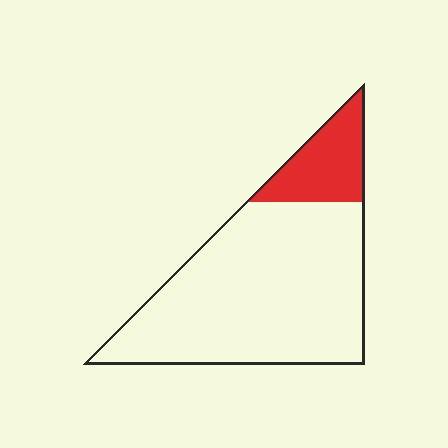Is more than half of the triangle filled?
No.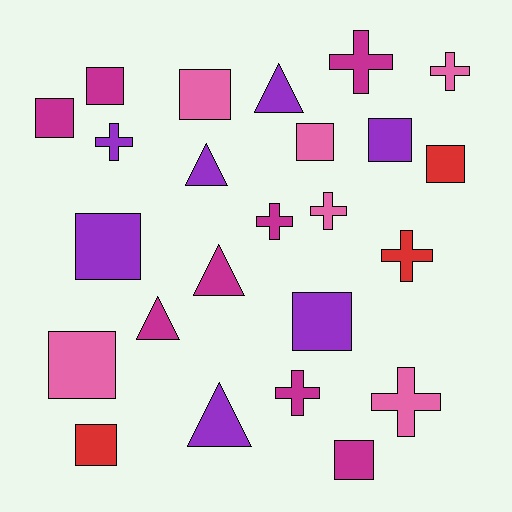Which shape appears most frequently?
Square, with 11 objects.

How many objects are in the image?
There are 24 objects.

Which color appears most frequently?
Magenta, with 8 objects.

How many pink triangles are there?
There are no pink triangles.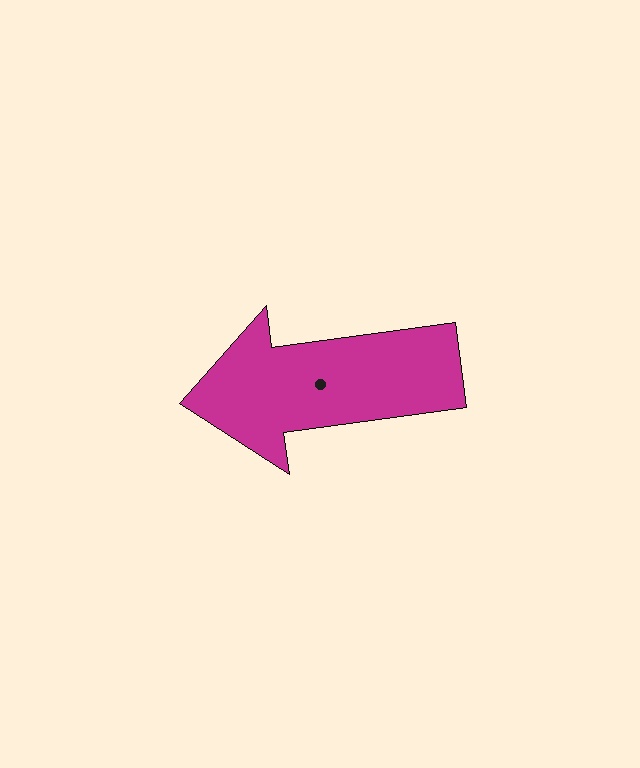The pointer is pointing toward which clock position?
Roughly 9 o'clock.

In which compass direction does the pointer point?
West.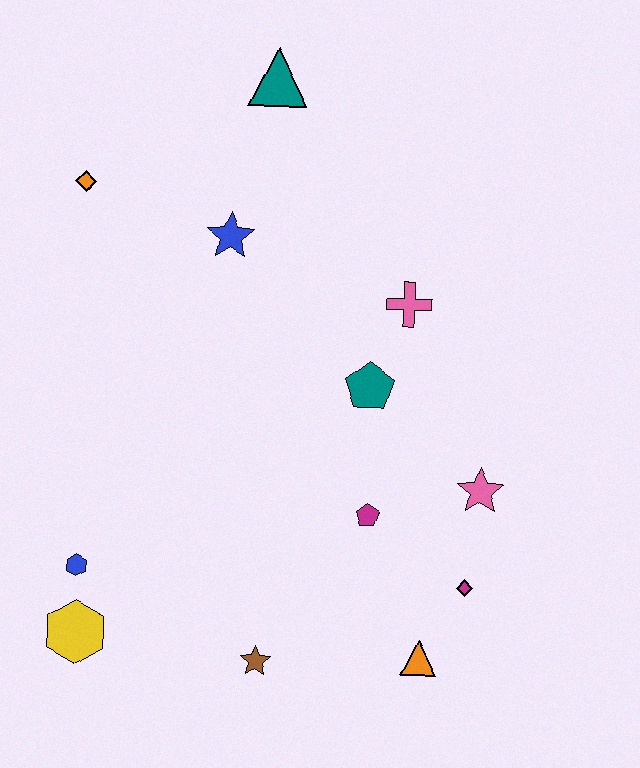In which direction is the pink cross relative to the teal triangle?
The pink cross is below the teal triangle.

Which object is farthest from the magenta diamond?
The orange diamond is farthest from the magenta diamond.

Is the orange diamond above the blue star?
Yes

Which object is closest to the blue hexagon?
The yellow hexagon is closest to the blue hexagon.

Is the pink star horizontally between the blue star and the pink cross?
No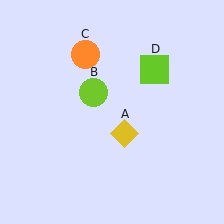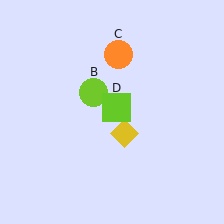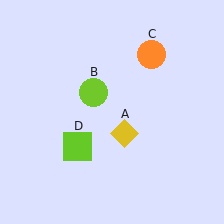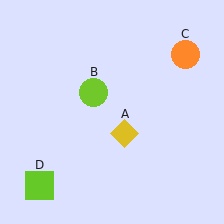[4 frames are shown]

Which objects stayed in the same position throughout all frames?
Yellow diamond (object A) and lime circle (object B) remained stationary.